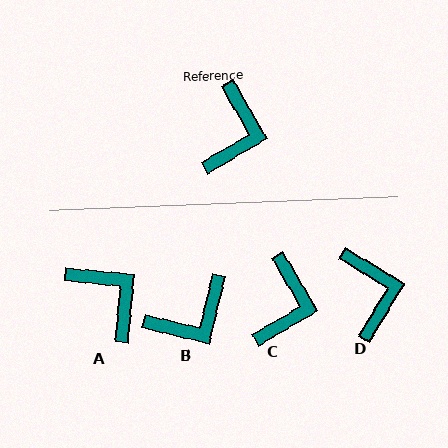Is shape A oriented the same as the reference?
No, it is off by about 54 degrees.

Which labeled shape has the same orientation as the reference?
C.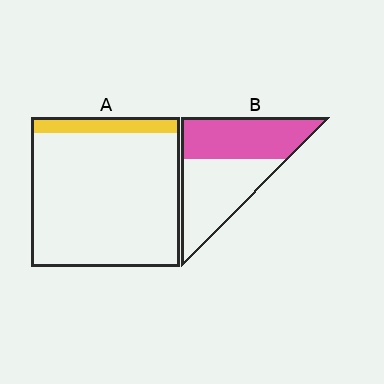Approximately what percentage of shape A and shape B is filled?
A is approximately 10% and B is approximately 50%.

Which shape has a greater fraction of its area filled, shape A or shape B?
Shape B.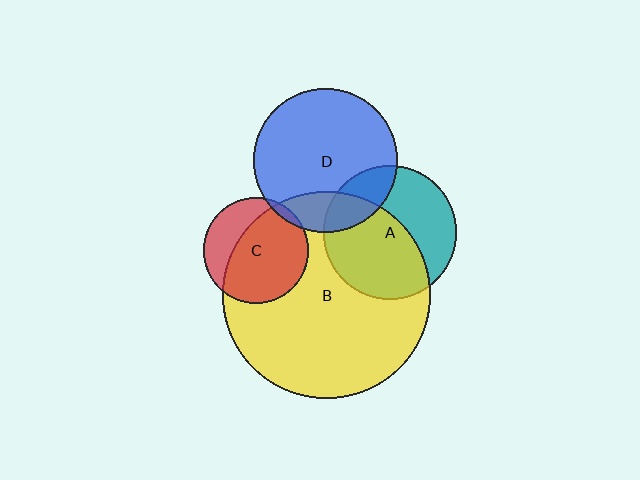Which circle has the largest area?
Circle B (yellow).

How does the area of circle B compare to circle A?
Approximately 2.4 times.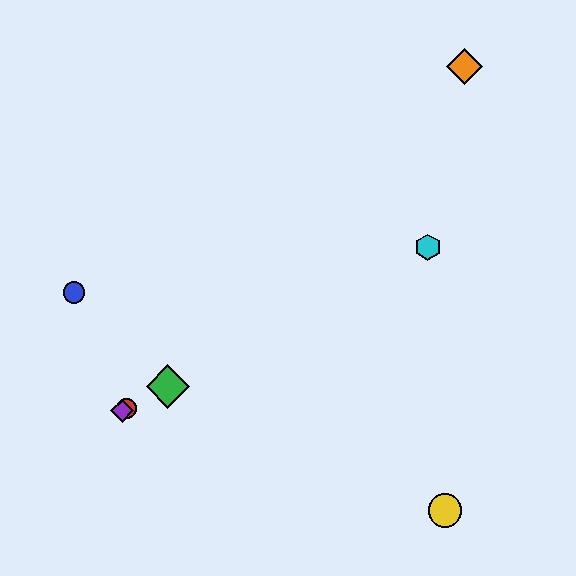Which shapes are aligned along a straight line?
The red circle, the green diamond, the purple diamond, the cyan hexagon are aligned along a straight line.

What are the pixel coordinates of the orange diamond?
The orange diamond is at (464, 67).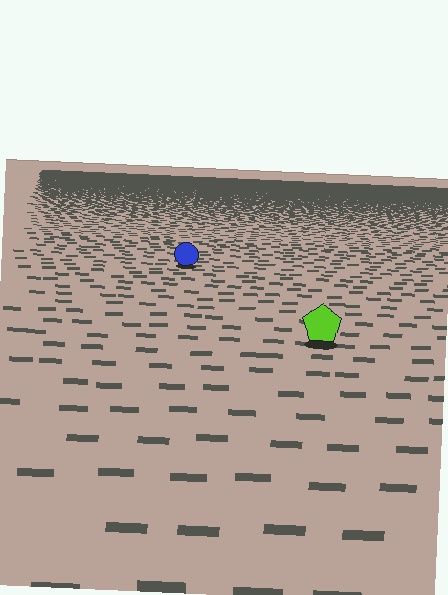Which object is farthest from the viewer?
The blue circle is farthest from the viewer. It appears smaller and the ground texture around it is denser.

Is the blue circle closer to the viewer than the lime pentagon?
No. The lime pentagon is closer — you can tell from the texture gradient: the ground texture is coarser near it.